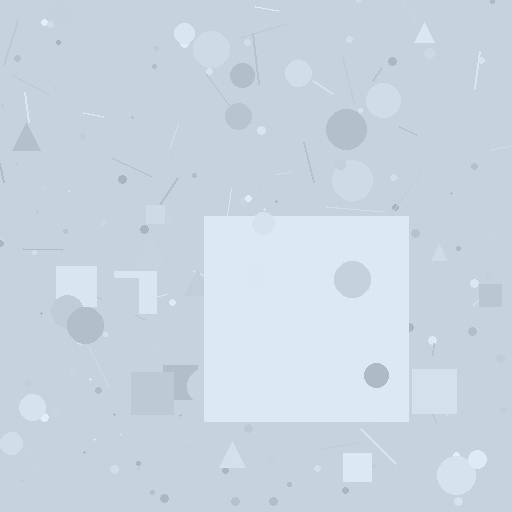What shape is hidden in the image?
A square is hidden in the image.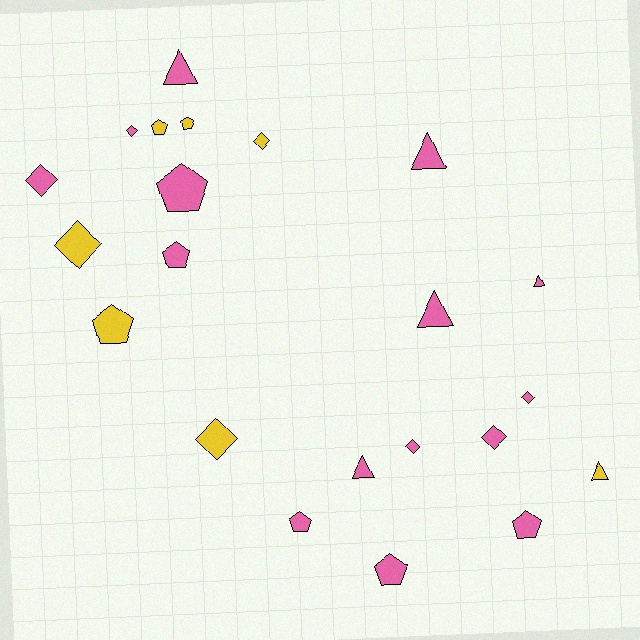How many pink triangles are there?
There are 5 pink triangles.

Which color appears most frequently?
Pink, with 15 objects.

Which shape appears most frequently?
Pentagon, with 8 objects.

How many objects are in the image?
There are 22 objects.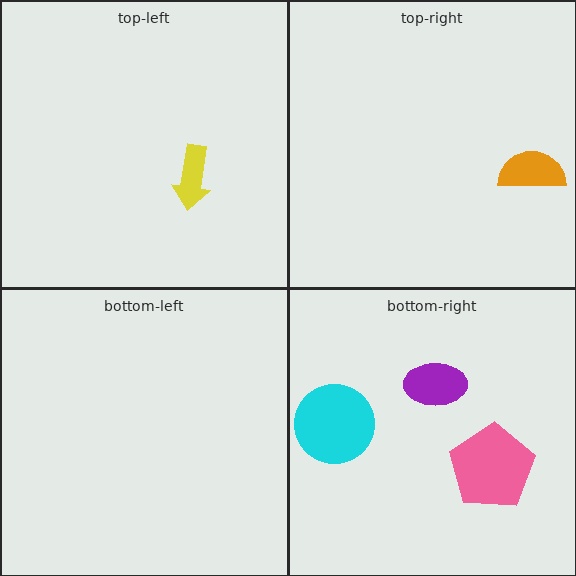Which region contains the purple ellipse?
The bottom-right region.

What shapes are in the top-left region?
The yellow arrow.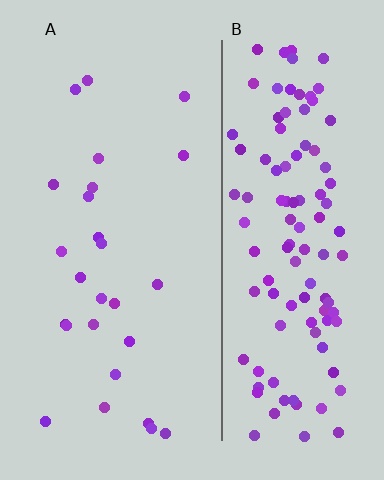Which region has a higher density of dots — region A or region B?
B (the right).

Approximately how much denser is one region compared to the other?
Approximately 4.7× — region B over region A.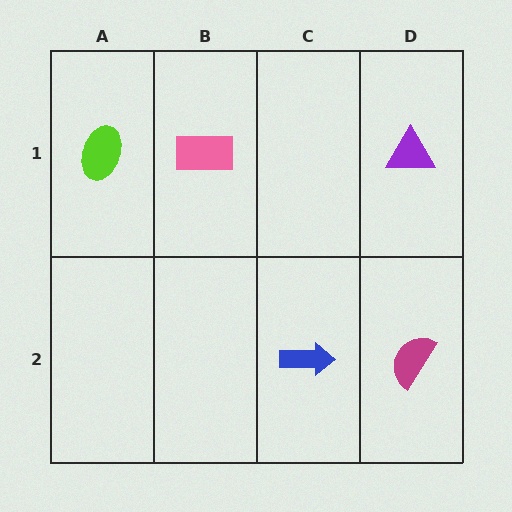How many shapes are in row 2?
2 shapes.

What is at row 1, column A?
A lime ellipse.